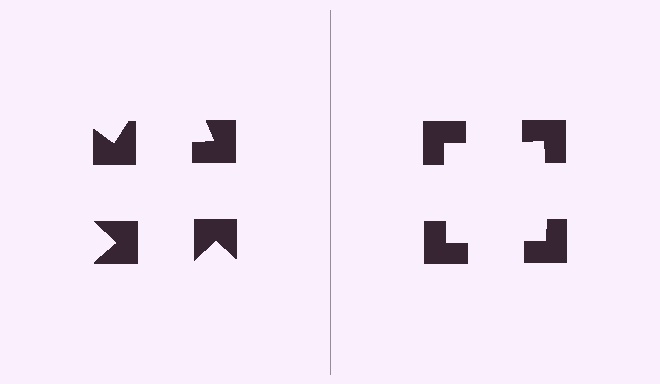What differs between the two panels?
The notched squares are positioned identically on both sides; only the wedge orientations differ. On the right they align to a square; on the left they are misaligned.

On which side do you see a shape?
An illusory square appears on the right side. On the left side the wedge cuts are rotated, so no coherent shape forms.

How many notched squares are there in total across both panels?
8 — 4 on each side.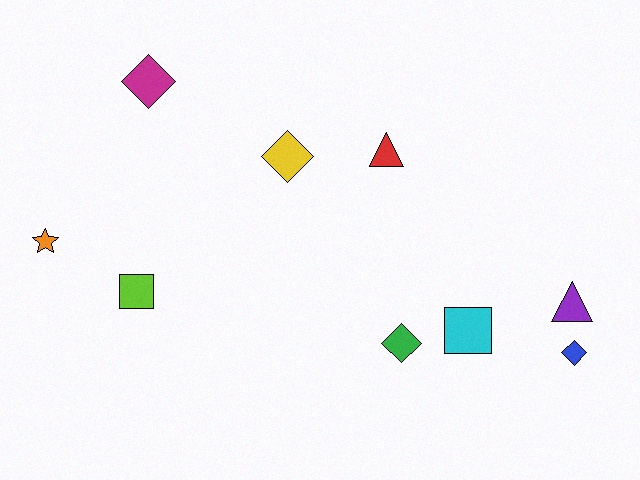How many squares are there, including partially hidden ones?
There are 2 squares.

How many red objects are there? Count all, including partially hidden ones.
There is 1 red object.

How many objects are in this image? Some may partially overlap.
There are 9 objects.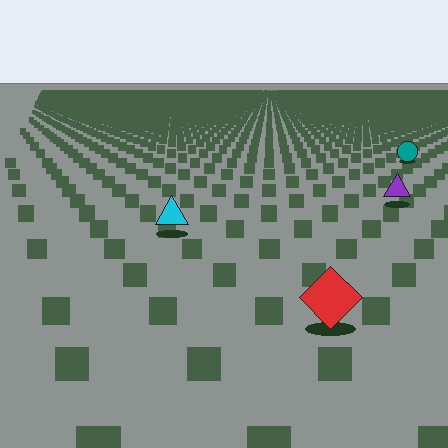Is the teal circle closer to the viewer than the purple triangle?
No. The purple triangle is closer — you can tell from the texture gradient: the ground texture is coarser near it.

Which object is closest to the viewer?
The red diamond is closest. The texture marks near it are larger and more spread out.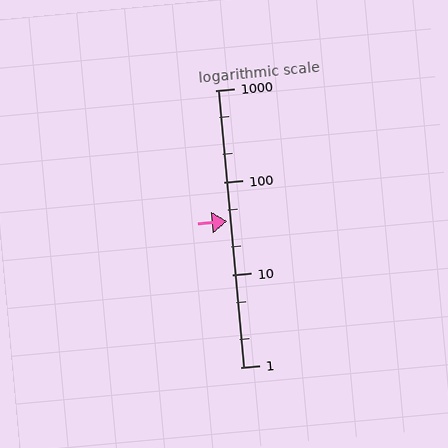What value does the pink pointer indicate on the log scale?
The pointer indicates approximately 38.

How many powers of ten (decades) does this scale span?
The scale spans 3 decades, from 1 to 1000.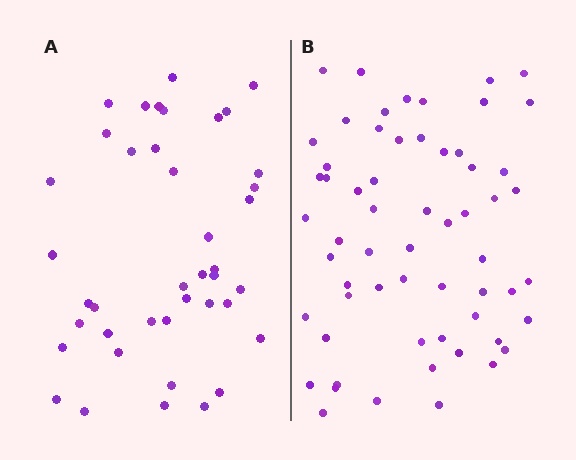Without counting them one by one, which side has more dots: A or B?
Region B (the right region) has more dots.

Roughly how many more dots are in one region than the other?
Region B has approximately 20 more dots than region A.